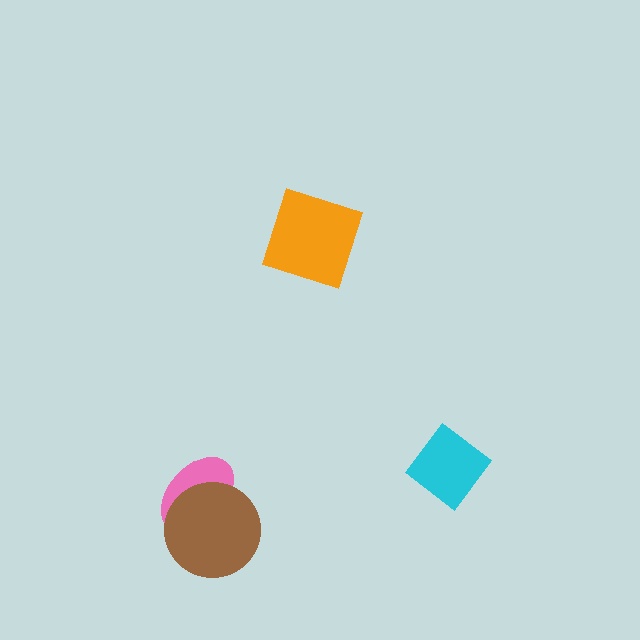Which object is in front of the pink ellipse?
The brown circle is in front of the pink ellipse.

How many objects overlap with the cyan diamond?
0 objects overlap with the cyan diamond.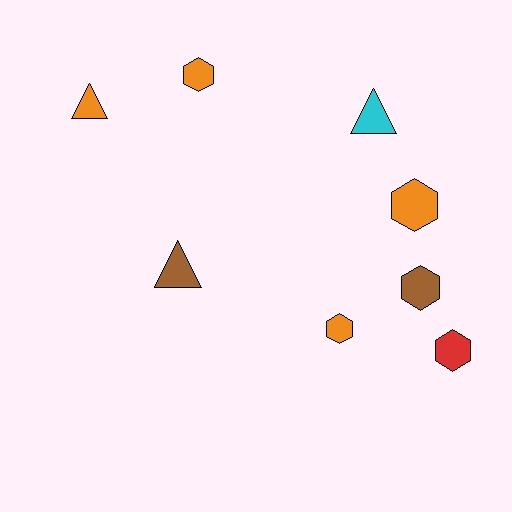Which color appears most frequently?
Orange, with 4 objects.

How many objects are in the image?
There are 8 objects.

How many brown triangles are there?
There is 1 brown triangle.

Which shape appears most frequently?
Hexagon, with 5 objects.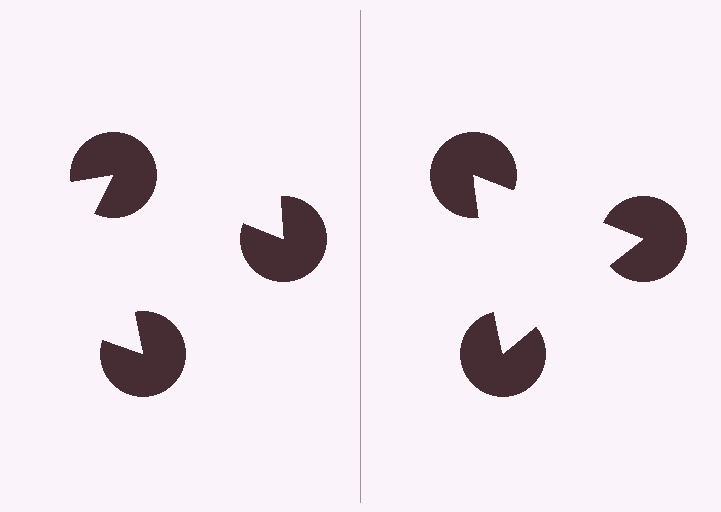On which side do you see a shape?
An illusory triangle appears on the right side. On the left side the wedge cuts are rotated, so no coherent shape forms.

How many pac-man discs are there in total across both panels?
6 — 3 on each side.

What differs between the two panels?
The pac-man discs are positioned identically on both sides; only the wedge orientations differ. On the right they align to a triangle; on the left they are misaligned.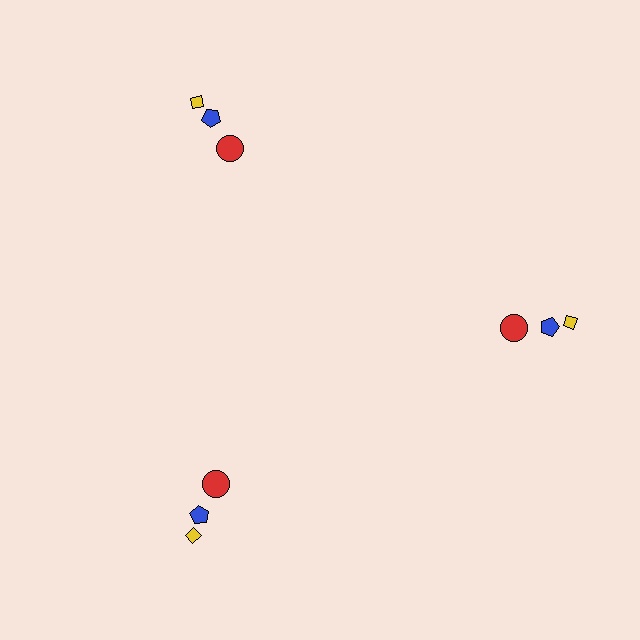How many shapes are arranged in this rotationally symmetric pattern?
There are 9 shapes, arranged in 3 groups of 3.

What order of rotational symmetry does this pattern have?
This pattern has 3-fold rotational symmetry.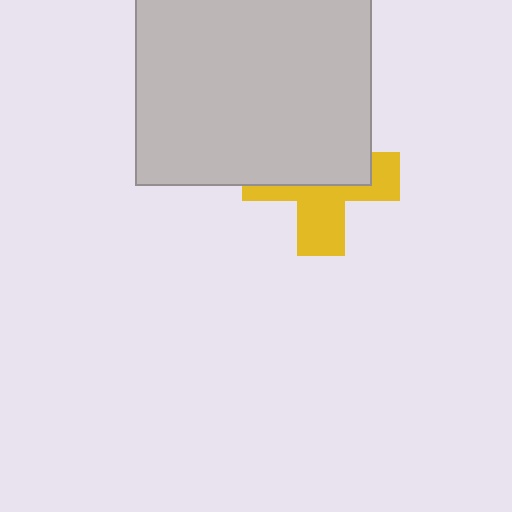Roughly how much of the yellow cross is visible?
About half of it is visible (roughly 46%).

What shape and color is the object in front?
The object in front is a light gray square.